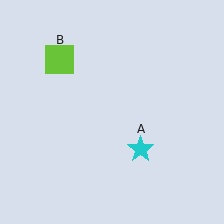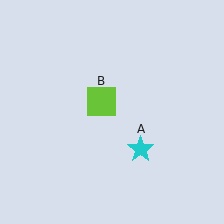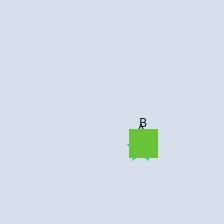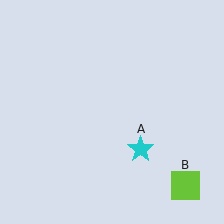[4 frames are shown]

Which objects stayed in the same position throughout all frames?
Cyan star (object A) remained stationary.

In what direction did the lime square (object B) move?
The lime square (object B) moved down and to the right.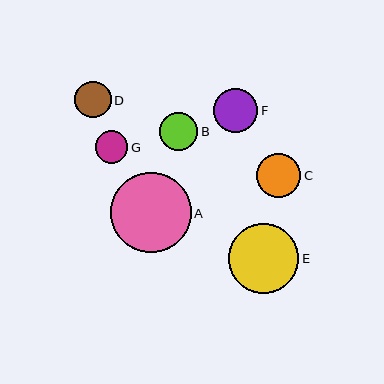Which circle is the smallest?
Circle G is the smallest with a size of approximately 33 pixels.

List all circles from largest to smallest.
From largest to smallest: A, E, C, F, B, D, G.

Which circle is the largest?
Circle A is the largest with a size of approximately 80 pixels.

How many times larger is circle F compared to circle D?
Circle F is approximately 1.2 times the size of circle D.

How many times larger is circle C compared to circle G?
Circle C is approximately 1.3 times the size of circle G.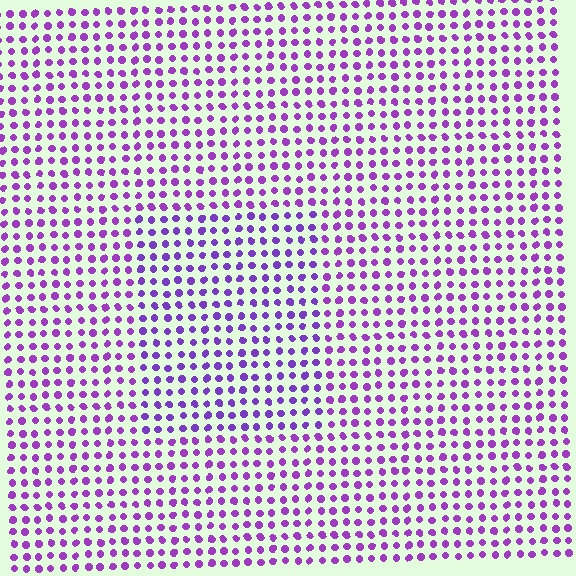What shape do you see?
I see a rectangle.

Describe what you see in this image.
The image is filled with small purple elements in a uniform arrangement. A rectangle-shaped region is visible where the elements are tinted to a slightly different hue, forming a subtle color boundary.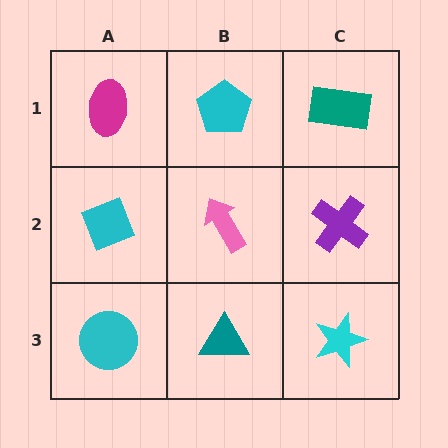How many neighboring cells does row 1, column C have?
2.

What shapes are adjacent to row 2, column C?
A teal rectangle (row 1, column C), a cyan star (row 3, column C), a pink arrow (row 2, column B).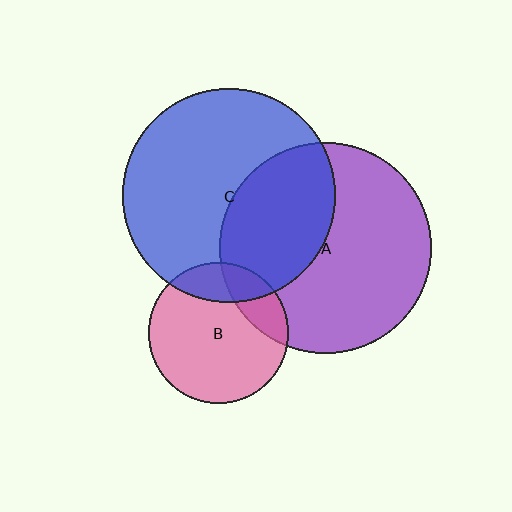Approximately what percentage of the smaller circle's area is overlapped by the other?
Approximately 20%.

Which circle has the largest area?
Circle C (blue).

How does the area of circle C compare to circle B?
Approximately 2.3 times.